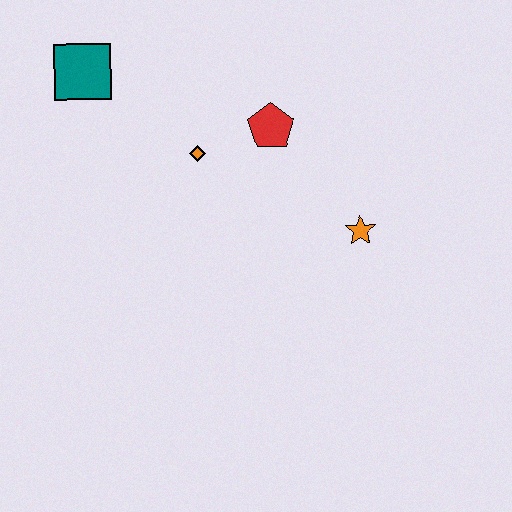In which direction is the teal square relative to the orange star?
The teal square is to the left of the orange star.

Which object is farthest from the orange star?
The teal square is farthest from the orange star.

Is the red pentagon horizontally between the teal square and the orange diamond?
No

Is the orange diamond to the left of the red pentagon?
Yes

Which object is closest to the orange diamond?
The red pentagon is closest to the orange diamond.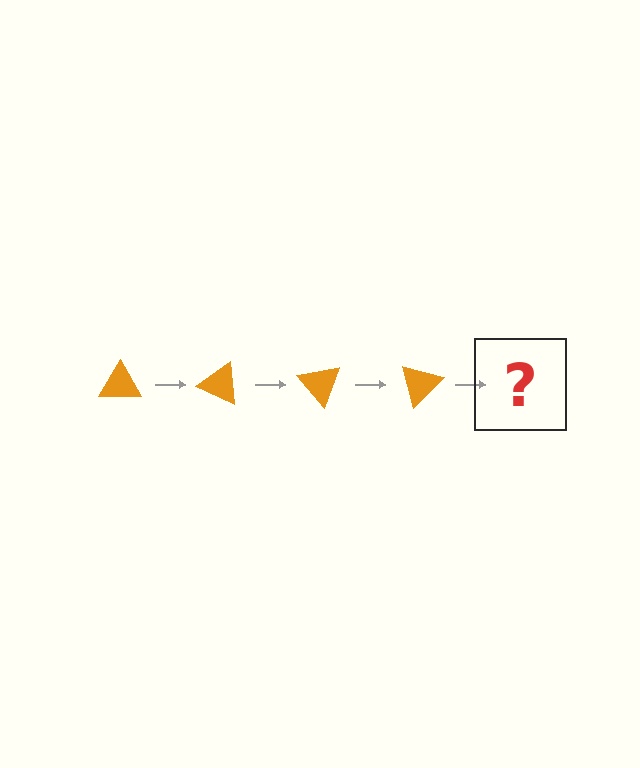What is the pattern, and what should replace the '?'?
The pattern is that the triangle rotates 25 degrees each step. The '?' should be an orange triangle rotated 100 degrees.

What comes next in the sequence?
The next element should be an orange triangle rotated 100 degrees.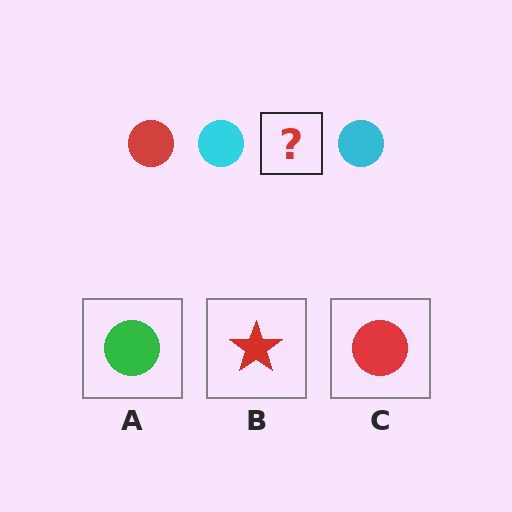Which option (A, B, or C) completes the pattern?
C.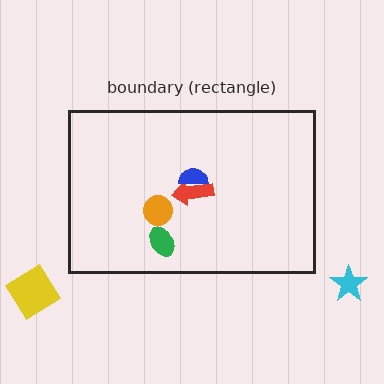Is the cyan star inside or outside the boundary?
Outside.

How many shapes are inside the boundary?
4 inside, 2 outside.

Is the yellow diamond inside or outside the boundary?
Outside.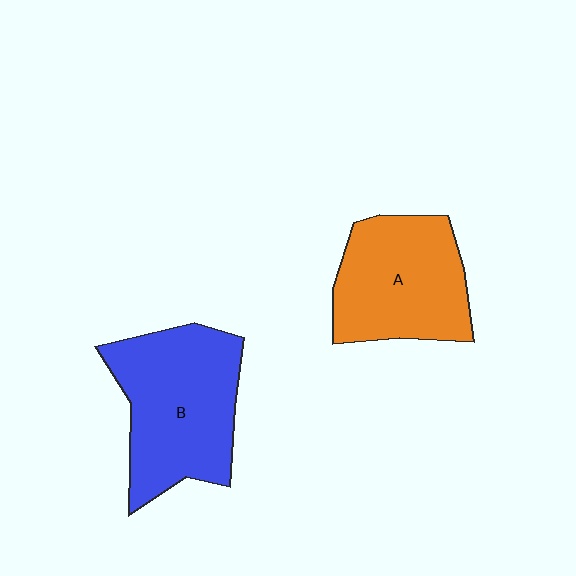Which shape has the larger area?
Shape B (blue).